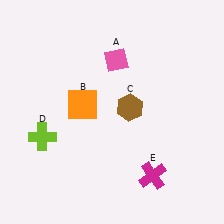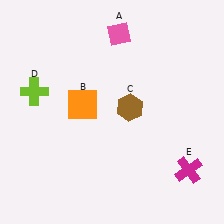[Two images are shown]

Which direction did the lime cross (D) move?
The lime cross (D) moved up.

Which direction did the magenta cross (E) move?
The magenta cross (E) moved right.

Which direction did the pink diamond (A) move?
The pink diamond (A) moved up.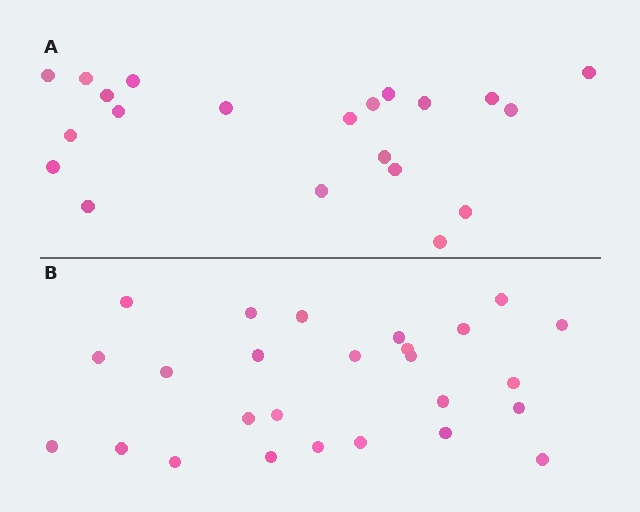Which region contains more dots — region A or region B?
Region B (the bottom region) has more dots.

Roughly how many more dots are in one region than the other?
Region B has about 5 more dots than region A.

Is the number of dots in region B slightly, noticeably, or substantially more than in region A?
Region B has only slightly more — the two regions are fairly close. The ratio is roughly 1.2 to 1.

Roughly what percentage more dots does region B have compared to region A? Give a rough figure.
About 25% more.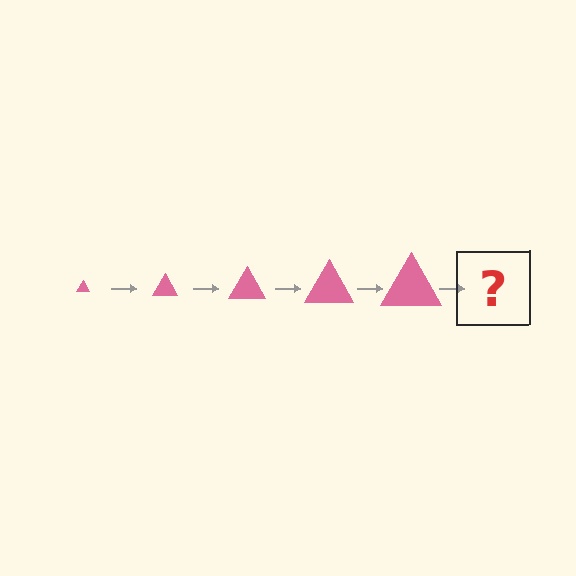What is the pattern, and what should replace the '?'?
The pattern is that the triangle gets progressively larger each step. The '?' should be a pink triangle, larger than the previous one.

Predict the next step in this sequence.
The next step is a pink triangle, larger than the previous one.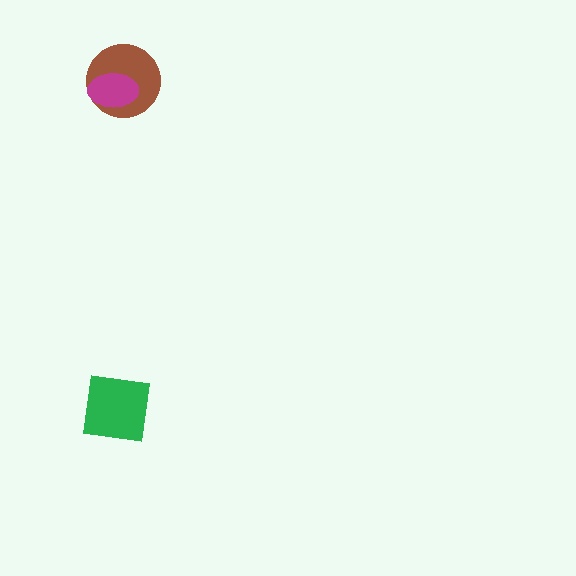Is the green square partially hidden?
No, no other shape covers it.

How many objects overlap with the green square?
0 objects overlap with the green square.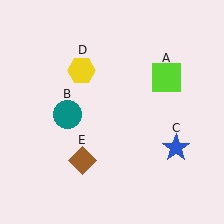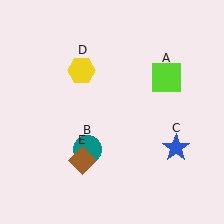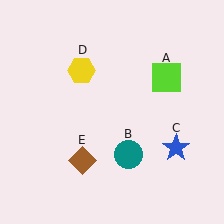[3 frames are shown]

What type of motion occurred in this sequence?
The teal circle (object B) rotated counterclockwise around the center of the scene.